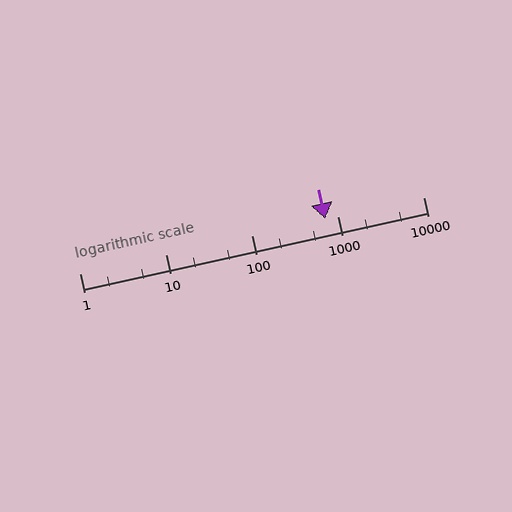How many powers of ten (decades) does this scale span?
The scale spans 4 decades, from 1 to 10000.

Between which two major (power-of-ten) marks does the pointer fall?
The pointer is between 100 and 1000.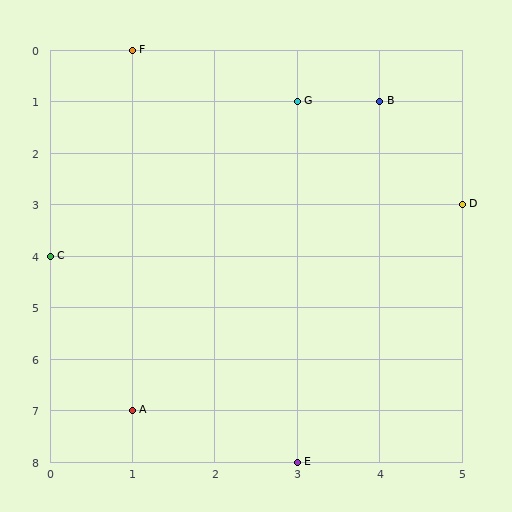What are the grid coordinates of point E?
Point E is at grid coordinates (3, 8).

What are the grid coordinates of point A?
Point A is at grid coordinates (1, 7).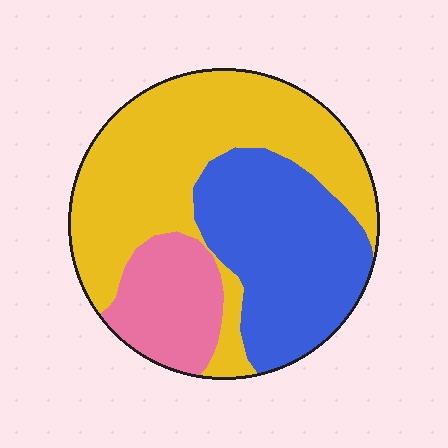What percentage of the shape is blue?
Blue covers about 35% of the shape.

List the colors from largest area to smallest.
From largest to smallest: yellow, blue, pink.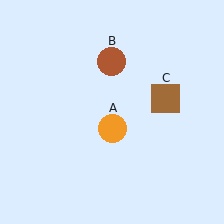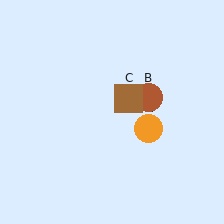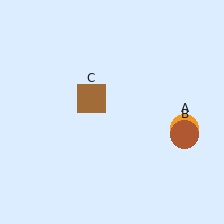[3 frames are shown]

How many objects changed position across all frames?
3 objects changed position: orange circle (object A), brown circle (object B), brown square (object C).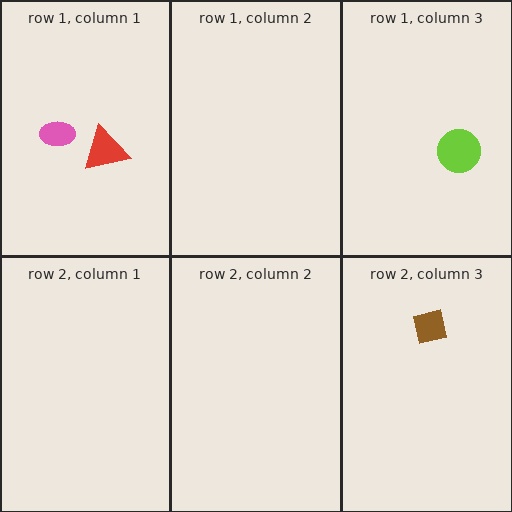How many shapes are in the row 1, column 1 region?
2.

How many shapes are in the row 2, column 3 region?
1.